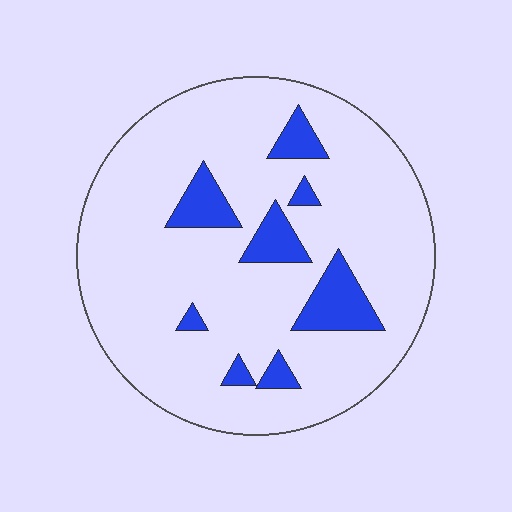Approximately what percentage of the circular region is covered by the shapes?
Approximately 15%.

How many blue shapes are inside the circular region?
8.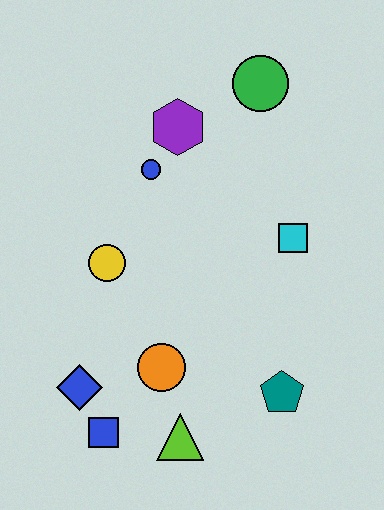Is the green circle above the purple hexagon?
Yes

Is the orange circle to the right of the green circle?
No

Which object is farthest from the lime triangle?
The green circle is farthest from the lime triangle.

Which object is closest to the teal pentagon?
The lime triangle is closest to the teal pentagon.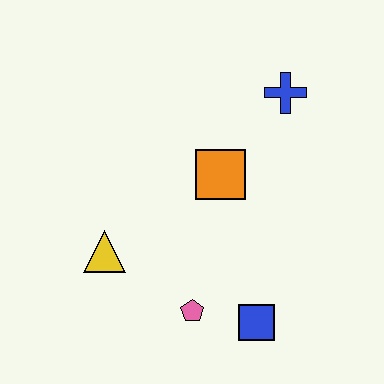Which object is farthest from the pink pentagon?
The blue cross is farthest from the pink pentagon.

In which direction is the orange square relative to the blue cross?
The orange square is below the blue cross.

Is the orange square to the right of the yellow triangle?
Yes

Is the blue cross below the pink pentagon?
No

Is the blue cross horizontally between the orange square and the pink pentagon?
No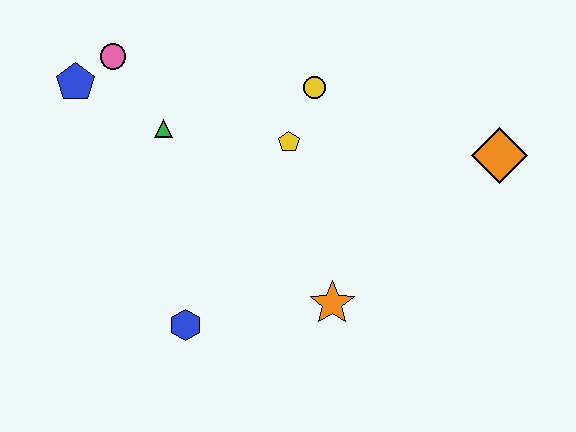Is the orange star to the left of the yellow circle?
No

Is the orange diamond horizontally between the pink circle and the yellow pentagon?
No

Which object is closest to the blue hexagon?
The orange star is closest to the blue hexagon.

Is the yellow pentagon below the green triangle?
Yes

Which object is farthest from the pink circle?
The orange diamond is farthest from the pink circle.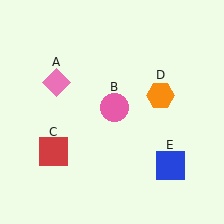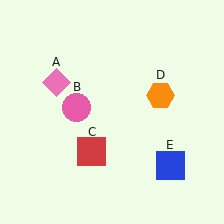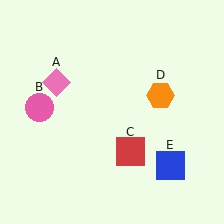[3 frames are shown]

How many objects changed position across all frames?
2 objects changed position: pink circle (object B), red square (object C).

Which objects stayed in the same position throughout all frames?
Pink diamond (object A) and orange hexagon (object D) and blue square (object E) remained stationary.